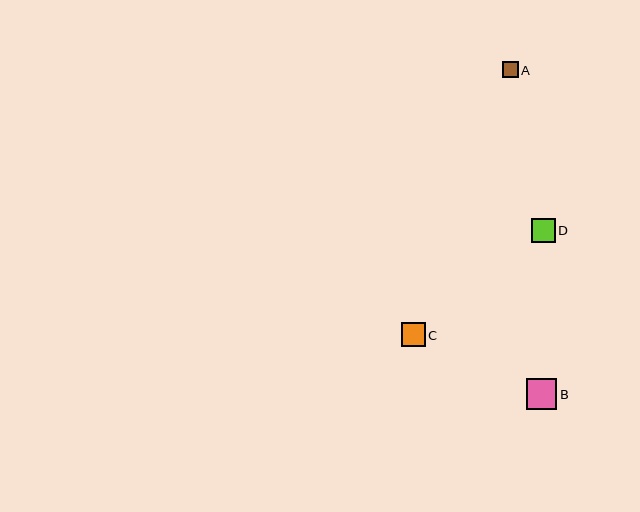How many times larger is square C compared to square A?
Square C is approximately 1.5 times the size of square A.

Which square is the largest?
Square B is the largest with a size of approximately 31 pixels.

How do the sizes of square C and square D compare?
Square C and square D are approximately the same size.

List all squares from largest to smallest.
From largest to smallest: B, C, D, A.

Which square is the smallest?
Square A is the smallest with a size of approximately 16 pixels.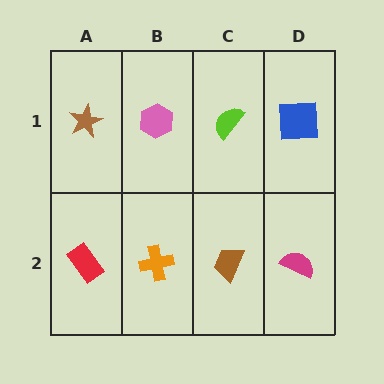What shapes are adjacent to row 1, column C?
A brown trapezoid (row 2, column C), a pink hexagon (row 1, column B), a blue square (row 1, column D).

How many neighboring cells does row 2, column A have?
2.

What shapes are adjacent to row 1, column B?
An orange cross (row 2, column B), a brown star (row 1, column A), a lime semicircle (row 1, column C).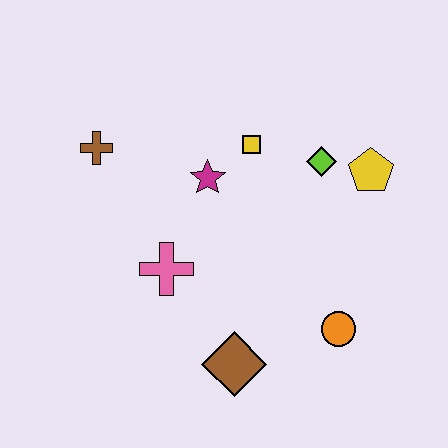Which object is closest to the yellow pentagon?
The lime diamond is closest to the yellow pentagon.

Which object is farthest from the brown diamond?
The brown cross is farthest from the brown diamond.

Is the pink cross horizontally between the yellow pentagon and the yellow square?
No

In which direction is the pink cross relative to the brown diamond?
The pink cross is above the brown diamond.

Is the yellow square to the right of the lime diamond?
No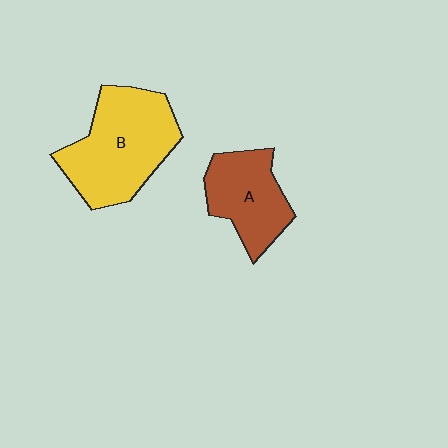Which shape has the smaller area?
Shape A (brown).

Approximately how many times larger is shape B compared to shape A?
Approximately 1.5 times.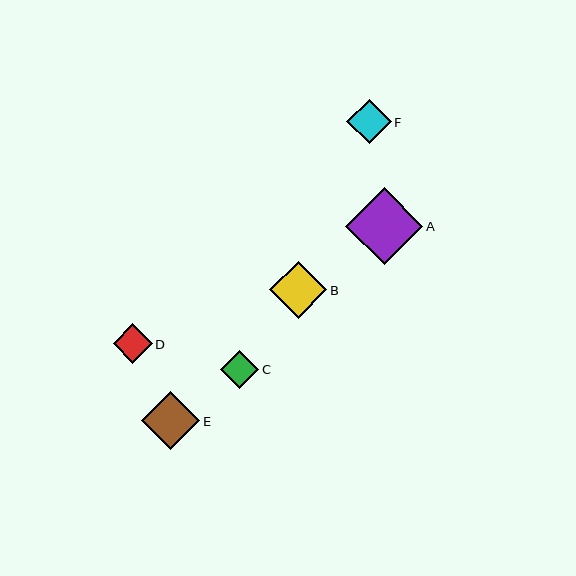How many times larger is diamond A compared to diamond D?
Diamond A is approximately 2.0 times the size of diamond D.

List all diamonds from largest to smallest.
From largest to smallest: A, E, B, F, D, C.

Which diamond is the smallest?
Diamond C is the smallest with a size of approximately 38 pixels.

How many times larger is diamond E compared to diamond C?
Diamond E is approximately 1.5 times the size of diamond C.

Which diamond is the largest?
Diamond A is the largest with a size of approximately 77 pixels.